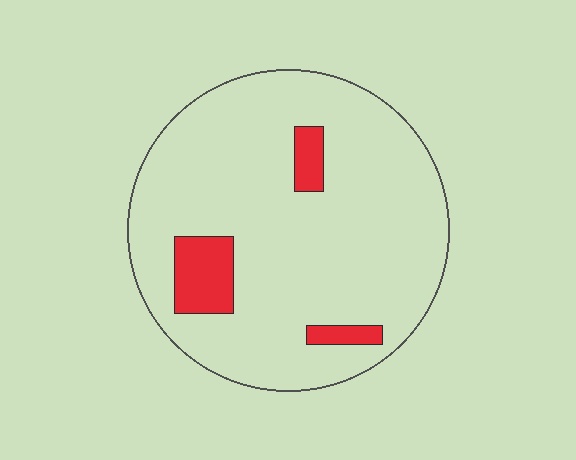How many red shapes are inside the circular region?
3.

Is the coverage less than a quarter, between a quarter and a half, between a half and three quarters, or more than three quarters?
Less than a quarter.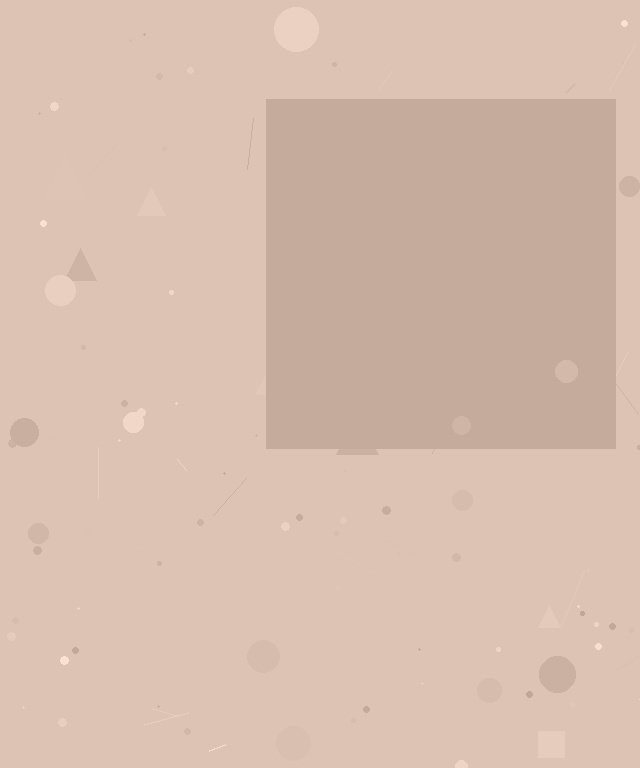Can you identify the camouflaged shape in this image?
The camouflaged shape is a square.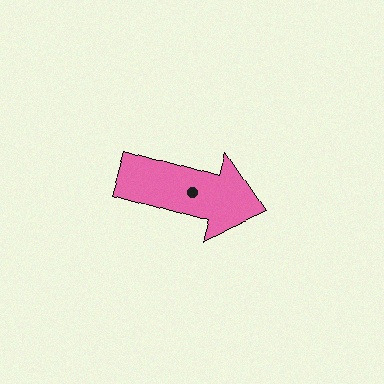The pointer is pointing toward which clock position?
Roughly 4 o'clock.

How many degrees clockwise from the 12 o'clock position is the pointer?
Approximately 106 degrees.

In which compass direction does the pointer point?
East.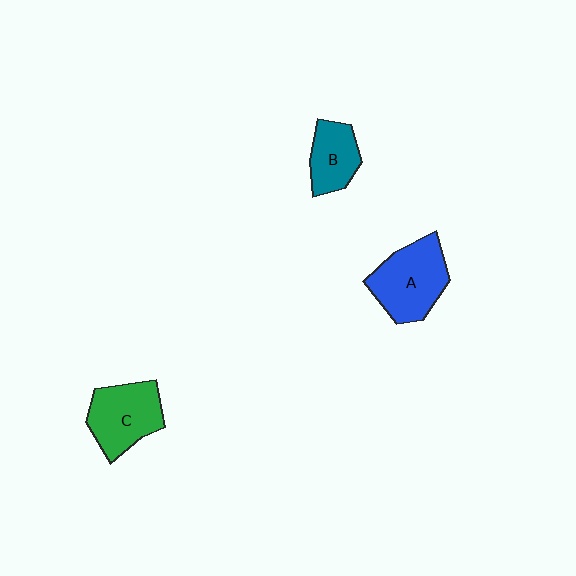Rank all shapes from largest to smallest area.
From largest to smallest: A (blue), C (green), B (teal).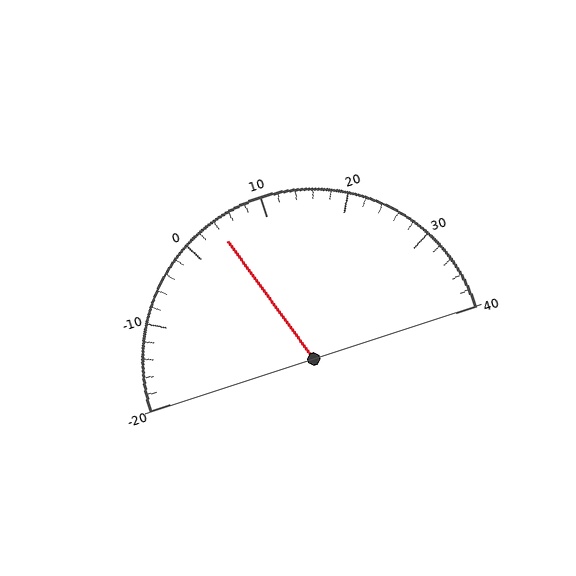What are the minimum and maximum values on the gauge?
The gauge ranges from -20 to 40.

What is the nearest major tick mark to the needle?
The nearest major tick mark is 0.